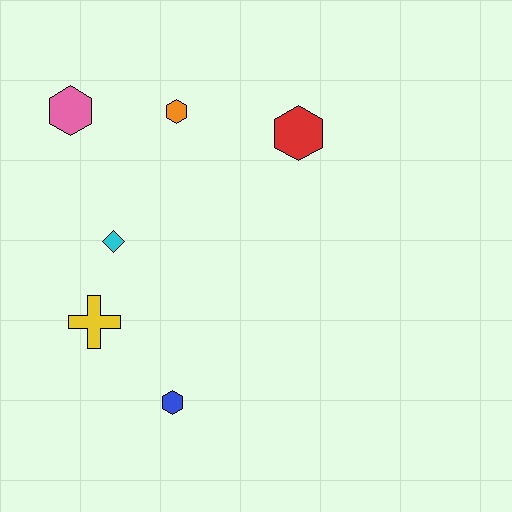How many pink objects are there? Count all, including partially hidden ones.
There is 1 pink object.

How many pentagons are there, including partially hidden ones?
There are no pentagons.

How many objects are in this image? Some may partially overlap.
There are 6 objects.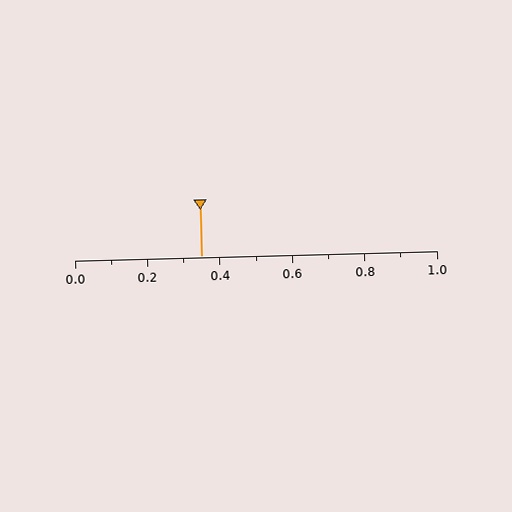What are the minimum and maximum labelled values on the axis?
The axis runs from 0.0 to 1.0.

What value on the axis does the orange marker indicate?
The marker indicates approximately 0.35.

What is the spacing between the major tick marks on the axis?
The major ticks are spaced 0.2 apart.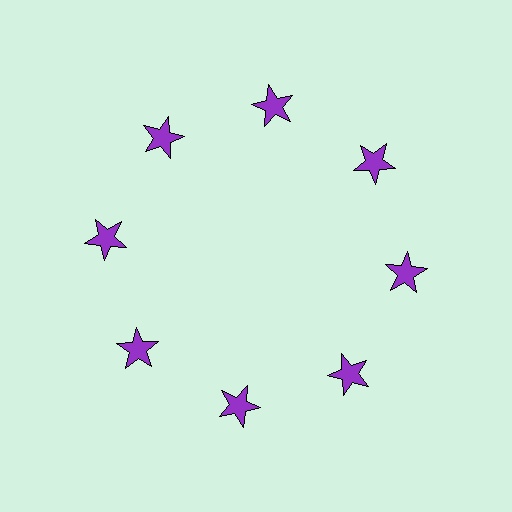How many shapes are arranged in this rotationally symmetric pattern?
There are 8 shapes, arranged in 8 groups of 1.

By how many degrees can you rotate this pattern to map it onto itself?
The pattern maps onto itself every 45 degrees of rotation.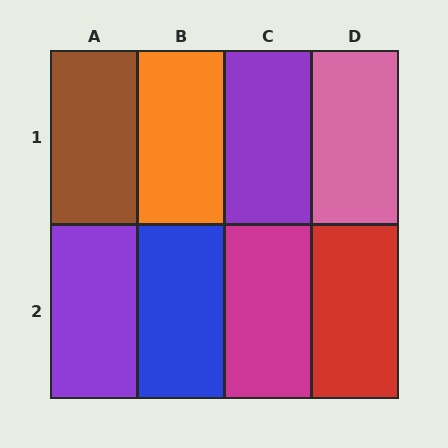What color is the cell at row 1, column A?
Brown.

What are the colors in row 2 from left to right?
Purple, blue, magenta, red.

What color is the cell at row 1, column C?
Purple.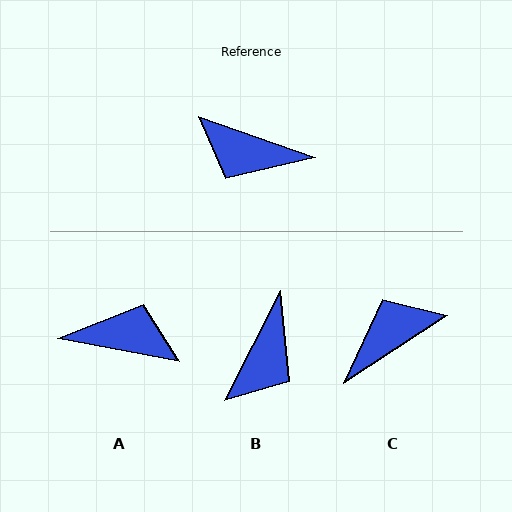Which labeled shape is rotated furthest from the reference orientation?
A, about 172 degrees away.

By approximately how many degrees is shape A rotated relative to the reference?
Approximately 172 degrees clockwise.